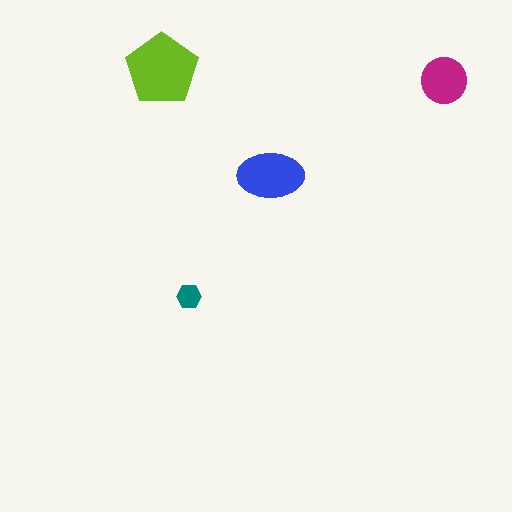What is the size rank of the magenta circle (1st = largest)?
3rd.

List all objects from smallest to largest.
The teal hexagon, the magenta circle, the blue ellipse, the lime pentagon.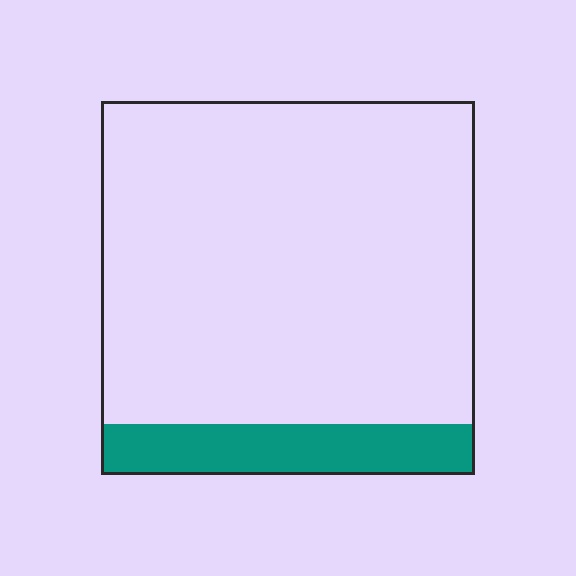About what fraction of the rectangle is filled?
About one eighth (1/8).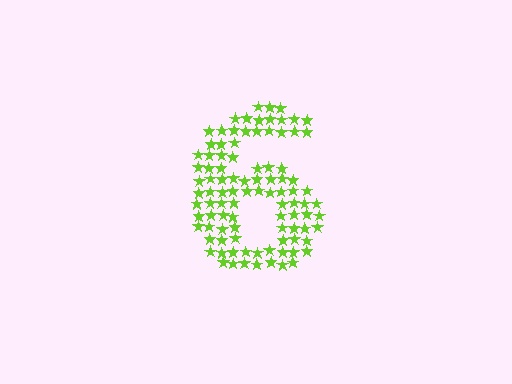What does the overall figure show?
The overall figure shows the digit 6.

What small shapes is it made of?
It is made of small stars.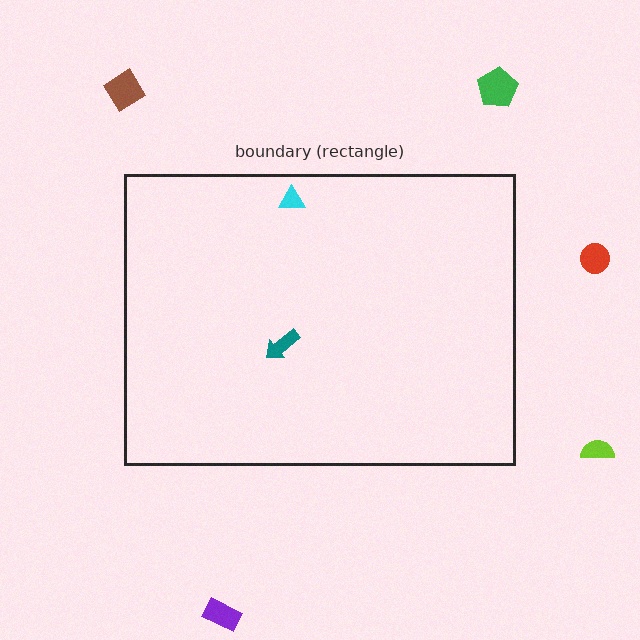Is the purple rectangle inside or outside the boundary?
Outside.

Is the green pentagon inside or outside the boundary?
Outside.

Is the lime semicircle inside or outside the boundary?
Outside.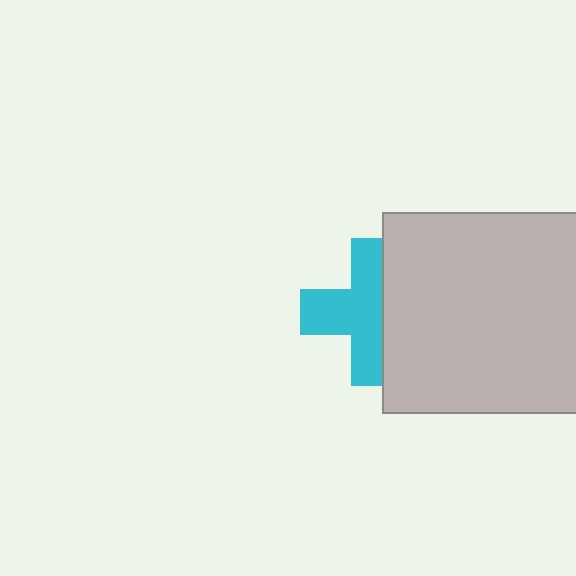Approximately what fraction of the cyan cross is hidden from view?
Roughly 40% of the cyan cross is hidden behind the light gray square.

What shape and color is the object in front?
The object in front is a light gray square.